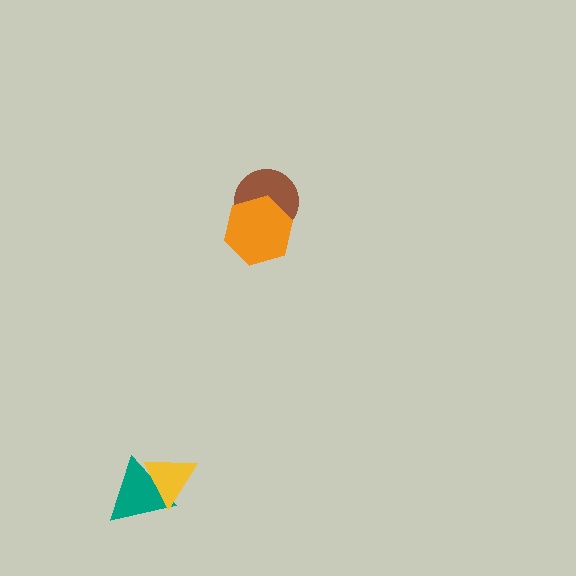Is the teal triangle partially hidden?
Yes, it is partially covered by another shape.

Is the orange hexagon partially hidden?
No, no other shape covers it.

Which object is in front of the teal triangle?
The yellow triangle is in front of the teal triangle.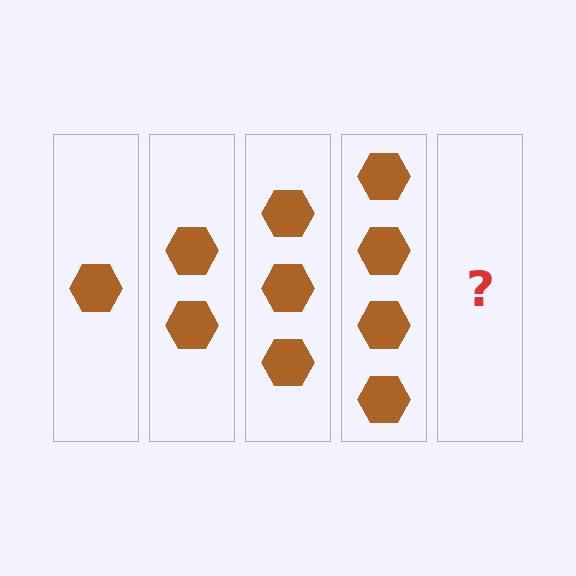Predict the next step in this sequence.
The next step is 5 hexagons.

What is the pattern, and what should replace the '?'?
The pattern is that each step adds one more hexagon. The '?' should be 5 hexagons.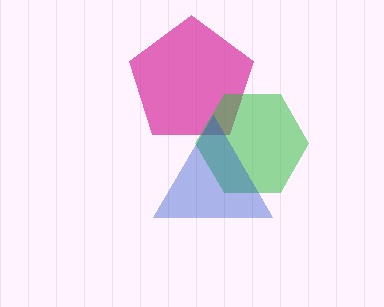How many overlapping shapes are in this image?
There are 3 overlapping shapes in the image.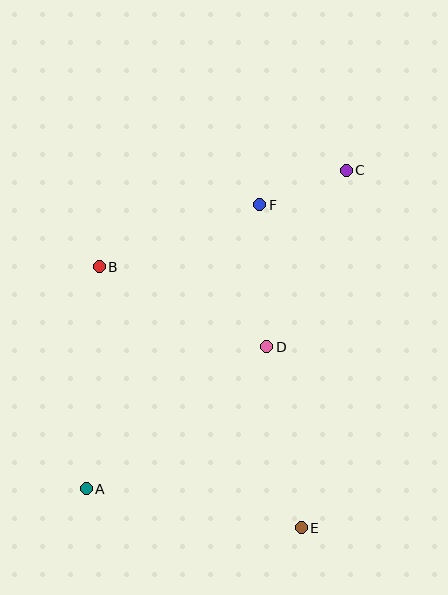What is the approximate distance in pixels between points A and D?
The distance between A and D is approximately 229 pixels.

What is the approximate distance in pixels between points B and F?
The distance between B and F is approximately 172 pixels.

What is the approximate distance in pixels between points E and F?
The distance between E and F is approximately 326 pixels.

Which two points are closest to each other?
Points C and F are closest to each other.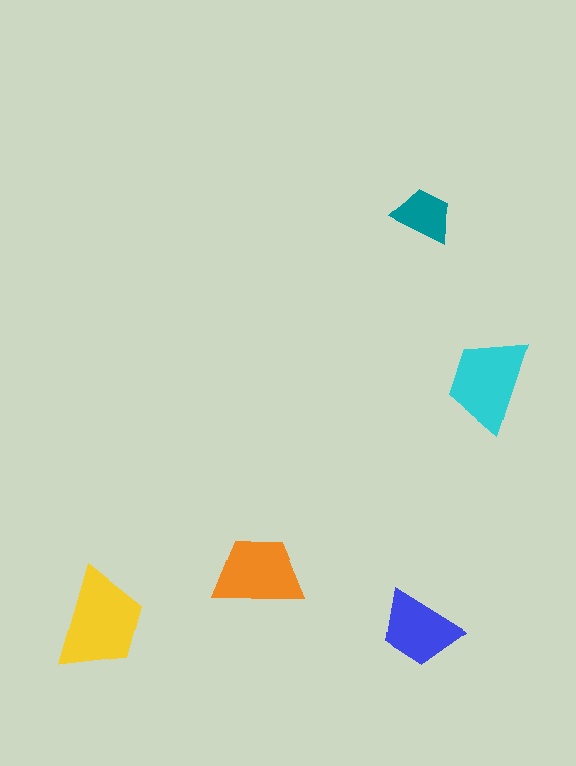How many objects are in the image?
There are 5 objects in the image.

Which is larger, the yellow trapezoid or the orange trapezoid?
The yellow one.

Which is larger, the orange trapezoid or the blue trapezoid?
The orange one.